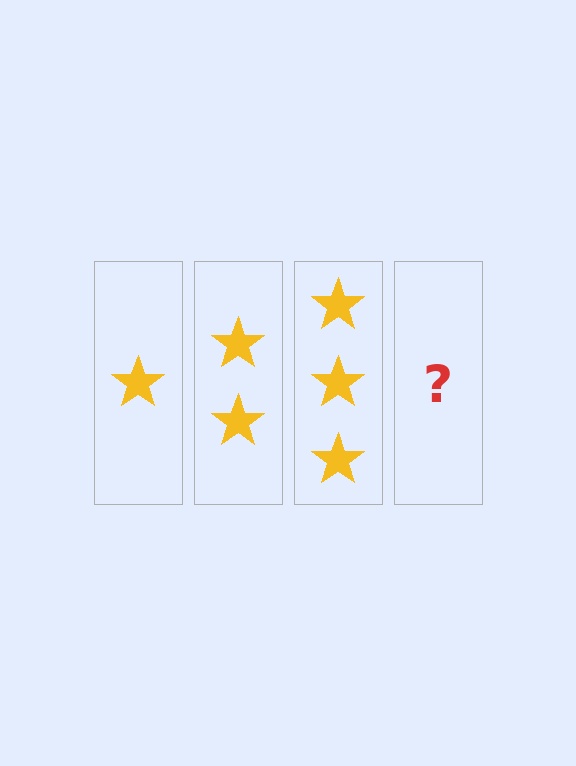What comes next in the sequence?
The next element should be 4 stars.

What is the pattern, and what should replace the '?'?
The pattern is that each step adds one more star. The '?' should be 4 stars.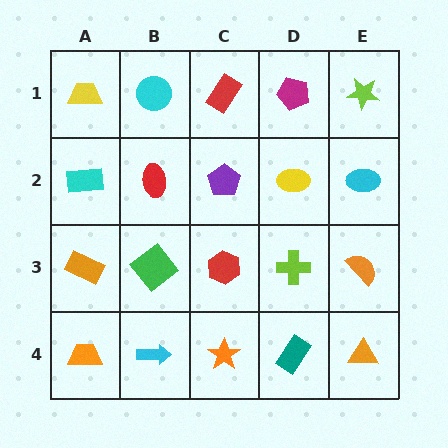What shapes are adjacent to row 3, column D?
A yellow ellipse (row 2, column D), a teal rectangle (row 4, column D), a red hexagon (row 3, column C), an orange semicircle (row 3, column E).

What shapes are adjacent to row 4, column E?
An orange semicircle (row 3, column E), a teal rectangle (row 4, column D).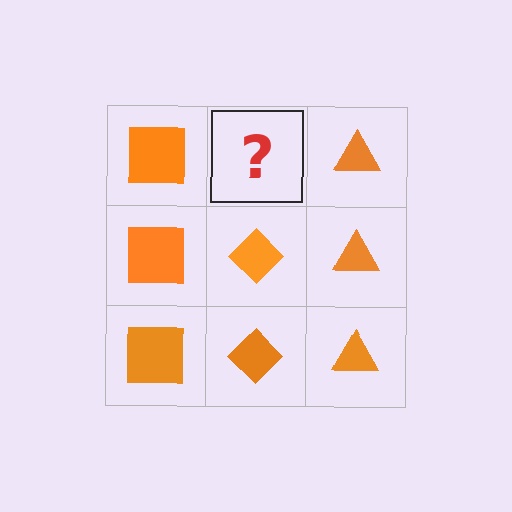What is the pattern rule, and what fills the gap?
The rule is that each column has a consistent shape. The gap should be filled with an orange diamond.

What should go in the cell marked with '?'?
The missing cell should contain an orange diamond.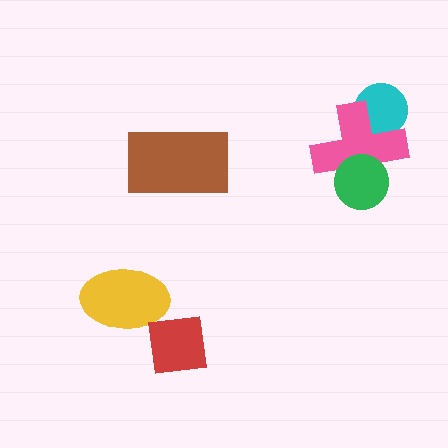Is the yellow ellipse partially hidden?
Yes, it is partially covered by another shape.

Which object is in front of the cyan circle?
The pink cross is in front of the cyan circle.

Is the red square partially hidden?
No, no other shape covers it.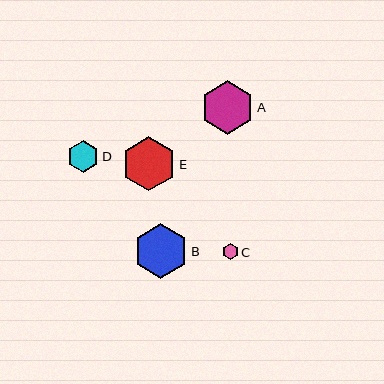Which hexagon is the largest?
Hexagon B is the largest with a size of approximately 54 pixels.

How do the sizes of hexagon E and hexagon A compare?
Hexagon E and hexagon A are approximately the same size.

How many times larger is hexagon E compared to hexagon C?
Hexagon E is approximately 3.5 times the size of hexagon C.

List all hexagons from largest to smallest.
From largest to smallest: B, E, A, D, C.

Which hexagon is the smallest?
Hexagon C is the smallest with a size of approximately 15 pixels.